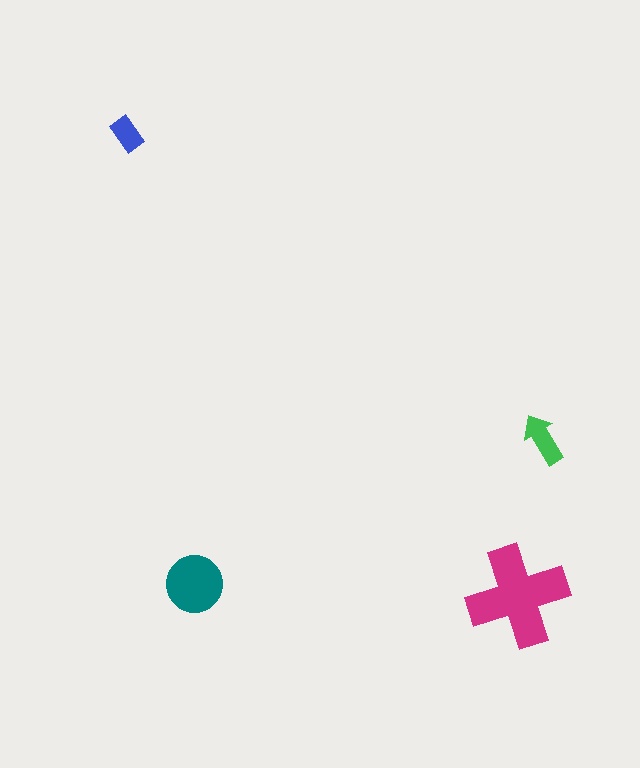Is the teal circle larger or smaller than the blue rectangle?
Larger.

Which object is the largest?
The magenta cross.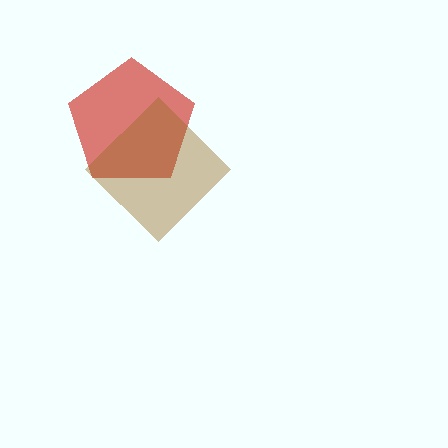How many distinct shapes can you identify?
There are 2 distinct shapes: a red pentagon, a brown diamond.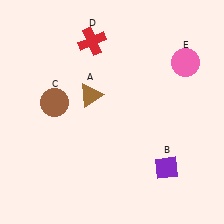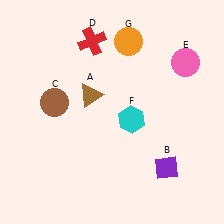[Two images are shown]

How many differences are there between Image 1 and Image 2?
There are 2 differences between the two images.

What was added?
A cyan hexagon (F), an orange circle (G) were added in Image 2.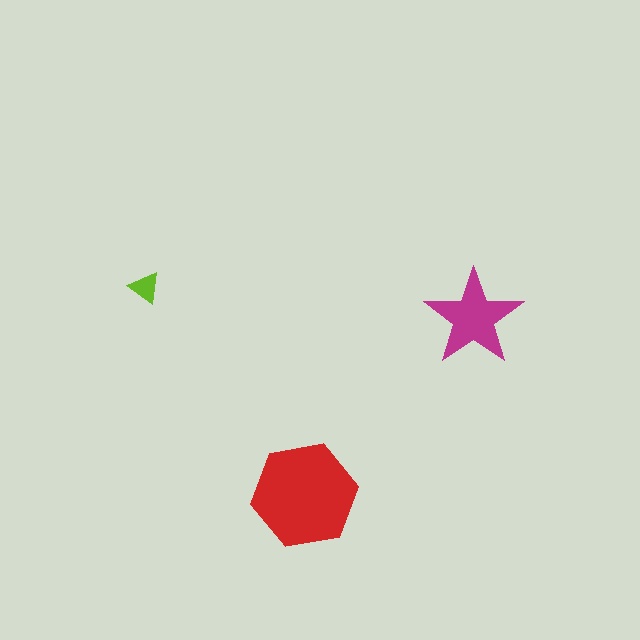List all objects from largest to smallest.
The red hexagon, the magenta star, the lime triangle.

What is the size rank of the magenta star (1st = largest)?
2nd.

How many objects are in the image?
There are 3 objects in the image.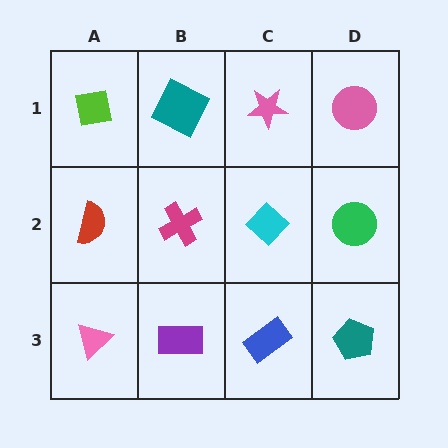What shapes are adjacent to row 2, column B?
A teal square (row 1, column B), a purple rectangle (row 3, column B), a red semicircle (row 2, column A), a cyan diamond (row 2, column C).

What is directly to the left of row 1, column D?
A pink star.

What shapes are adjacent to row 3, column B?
A magenta cross (row 2, column B), a pink triangle (row 3, column A), a blue rectangle (row 3, column C).